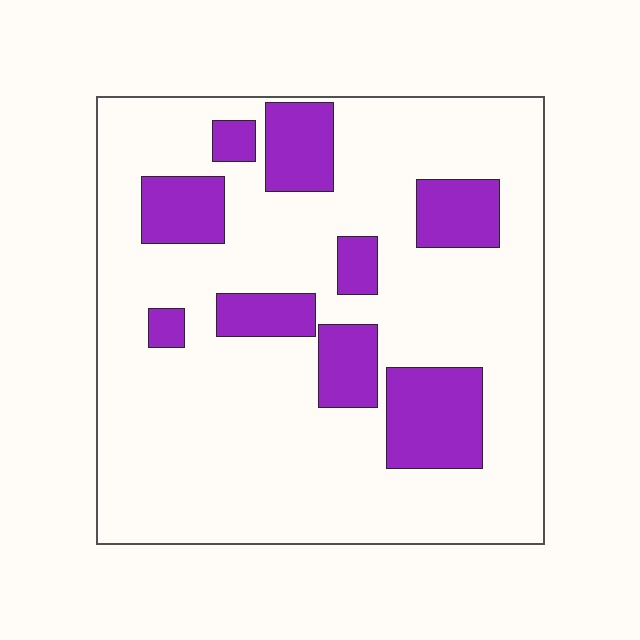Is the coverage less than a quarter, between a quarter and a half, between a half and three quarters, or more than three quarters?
Less than a quarter.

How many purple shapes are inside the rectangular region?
9.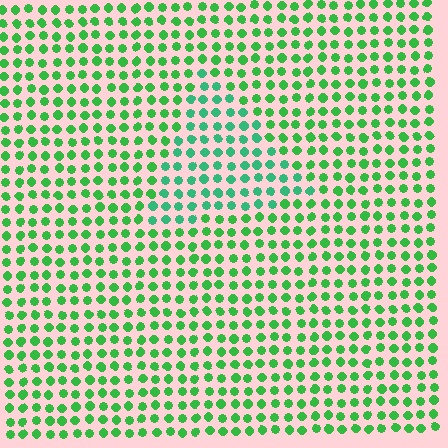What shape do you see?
I see a triangle.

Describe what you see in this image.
The image is filled with small green elements in a uniform arrangement. A triangle-shaped region is visible where the elements are tinted to a slightly different hue, forming a subtle color boundary.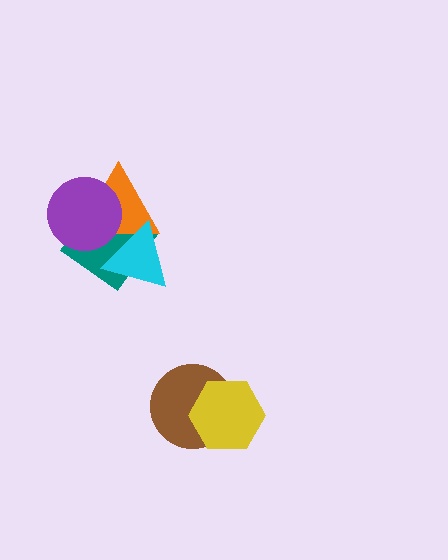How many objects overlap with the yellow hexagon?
1 object overlaps with the yellow hexagon.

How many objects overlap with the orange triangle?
3 objects overlap with the orange triangle.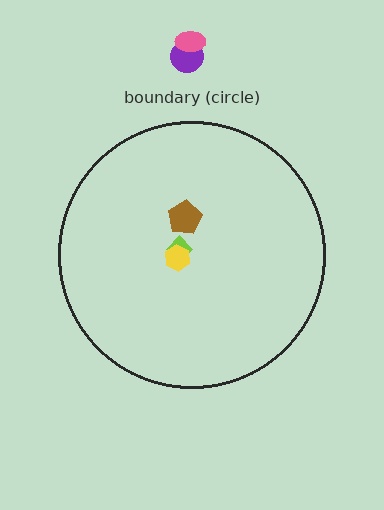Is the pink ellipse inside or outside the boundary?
Outside.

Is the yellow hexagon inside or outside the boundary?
Inside.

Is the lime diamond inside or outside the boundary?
Inside.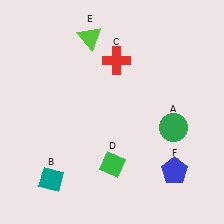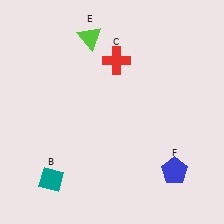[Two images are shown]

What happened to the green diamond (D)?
The green diamond (D) was removed in Image 2. It was in the bottom-right area of Image 1.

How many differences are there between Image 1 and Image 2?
There are 2 differences between the two images.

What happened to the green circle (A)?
The green circle (A) was removed in Image 2. It was in the bottom-right area of Image 1.